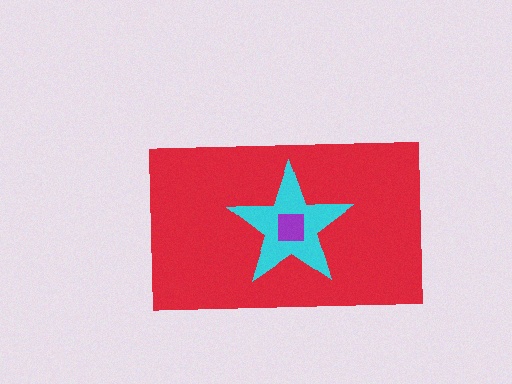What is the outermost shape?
The red rectangle.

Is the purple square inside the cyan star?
Yes.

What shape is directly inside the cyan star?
The purple square.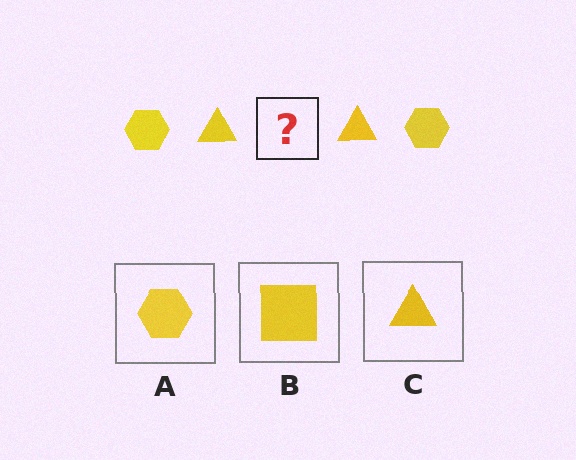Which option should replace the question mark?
Option A.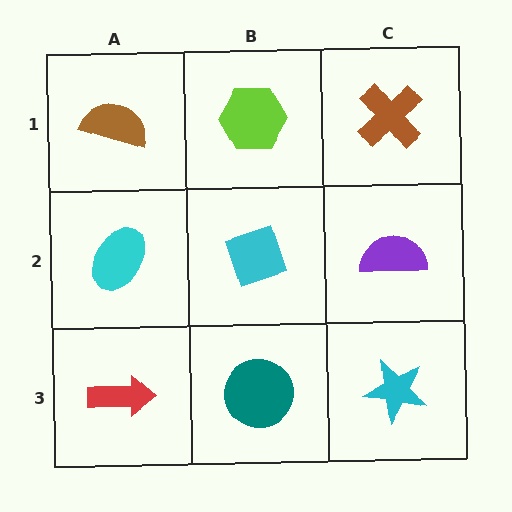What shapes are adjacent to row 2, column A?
A brown semicircle (row 1, column A), a red arrow (row 3, column A), a cyan diamond (row 2, column B).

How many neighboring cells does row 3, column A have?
2.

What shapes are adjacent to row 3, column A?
A cyan ellipse (row 2, column A), a teal circle (row 3, column B).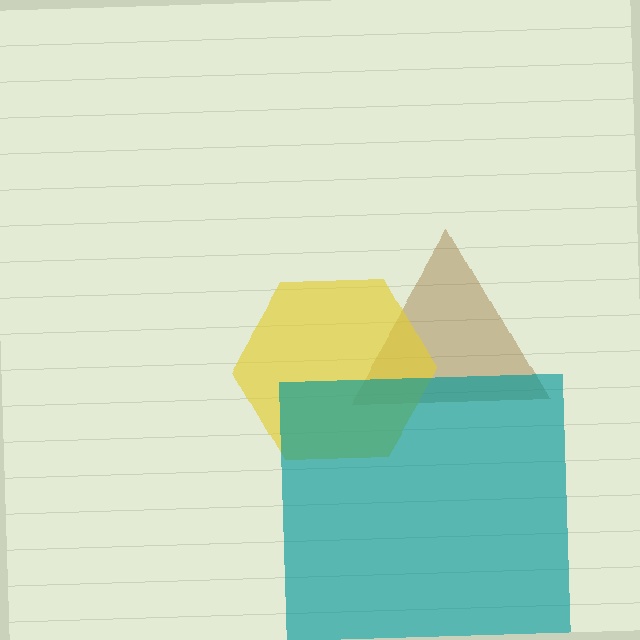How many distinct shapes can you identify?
There are 3 distinct shapes: a brown triangle, a yellow hexagon, a teal square.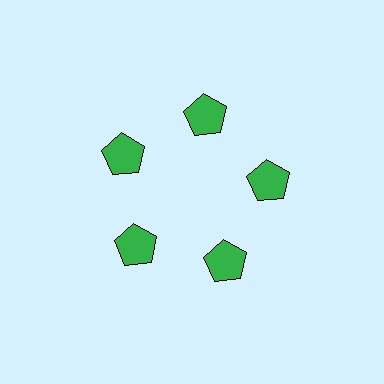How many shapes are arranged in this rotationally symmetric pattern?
There are 5 shapes, arranged in 5 groups of 1.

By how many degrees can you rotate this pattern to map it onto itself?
The pattern maps onto itself every 72 degrees of rotation.